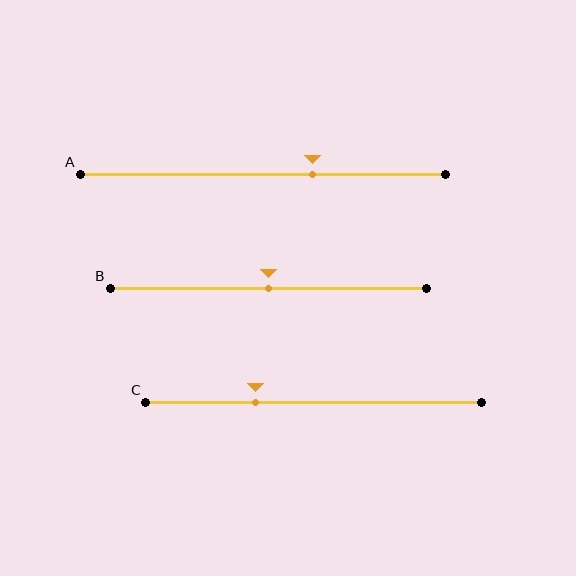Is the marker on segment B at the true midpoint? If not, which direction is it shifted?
Yes, the marker on segment B is at the true midpoint.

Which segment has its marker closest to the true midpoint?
Segment B has its marker closest to the true midpoint.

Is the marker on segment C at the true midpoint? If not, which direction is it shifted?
No, the marker on segment C is shifted to the left by about 17% of the segment length.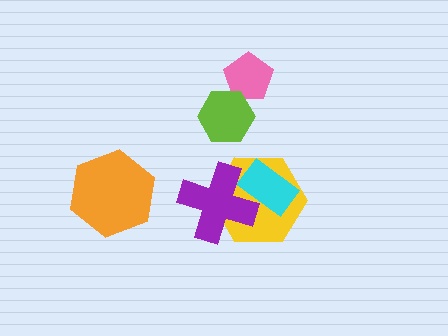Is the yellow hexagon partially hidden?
Yes, it is partially covered by another shape.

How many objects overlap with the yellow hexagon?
2 objects overlap with the yellow hexagon.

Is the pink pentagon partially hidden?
Yes, it is partially covered by another shape.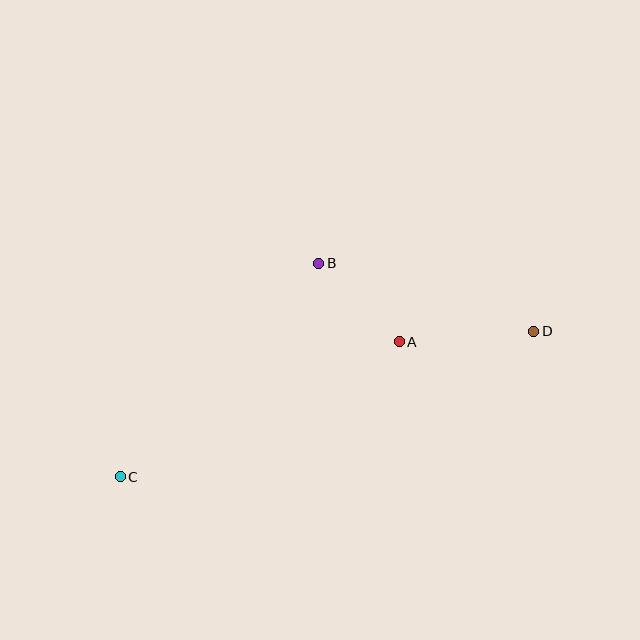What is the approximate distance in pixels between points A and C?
The distance between A and C is approximately 310 pixels.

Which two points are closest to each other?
Points A and B are closest to each other.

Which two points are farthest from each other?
Points C and D are farthest from each other.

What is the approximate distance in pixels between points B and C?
The distance between B and C is approximately 292 pixels.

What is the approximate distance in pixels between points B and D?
The distance between B and D is approximately 225 pixels.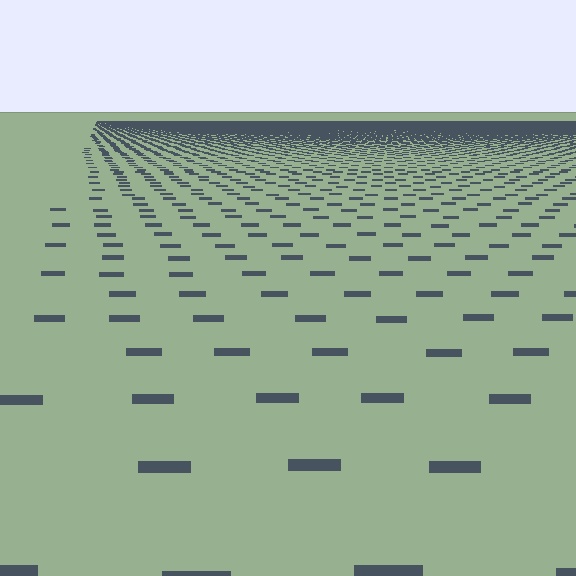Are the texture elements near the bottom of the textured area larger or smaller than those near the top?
Larger. Near the bottom, elements are closer to the viewer and appear at a bigger on-screen size.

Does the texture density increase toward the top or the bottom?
Density increases toward the top.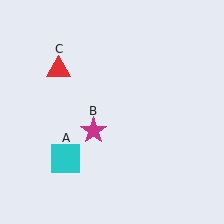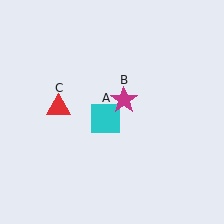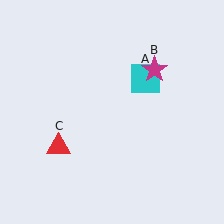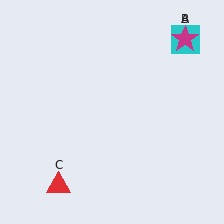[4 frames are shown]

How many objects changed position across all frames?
3 objects changed position: cyan square (object A), magenta star (object B), red triangle (object C).